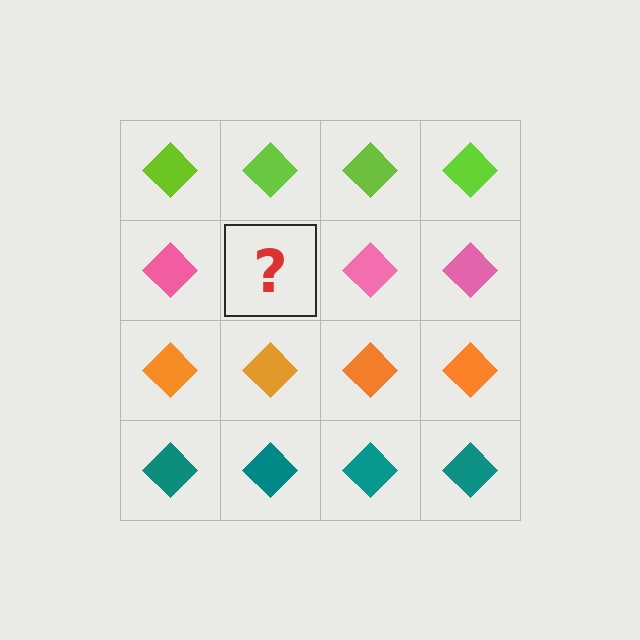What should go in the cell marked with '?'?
The missing cell should contain a pink diamond.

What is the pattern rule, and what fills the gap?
The rule is that each row has a consistent color. The gap should be filled with a pink diamond.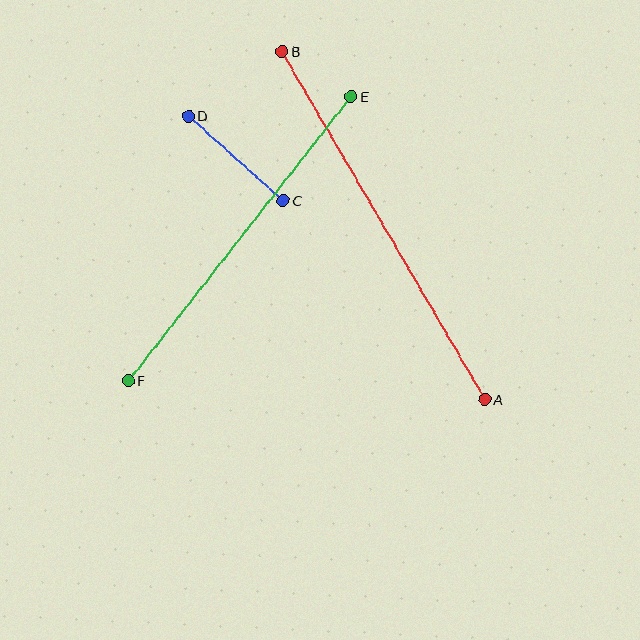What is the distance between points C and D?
The distance is approximately 126 pixels.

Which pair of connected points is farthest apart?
Points A and B are farthest apart.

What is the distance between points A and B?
The distance is approximately 403 pixels.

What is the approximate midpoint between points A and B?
The midpoint is at approximately (383, 225) pixels.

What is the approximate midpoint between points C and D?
The midpoint is at approximately (236, 158) pixels.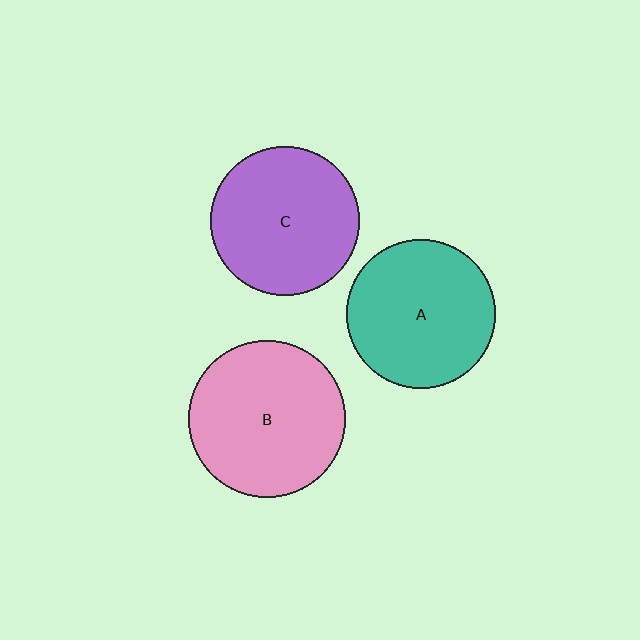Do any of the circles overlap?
No, none of the circles overlap.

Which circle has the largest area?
Circle B (pink).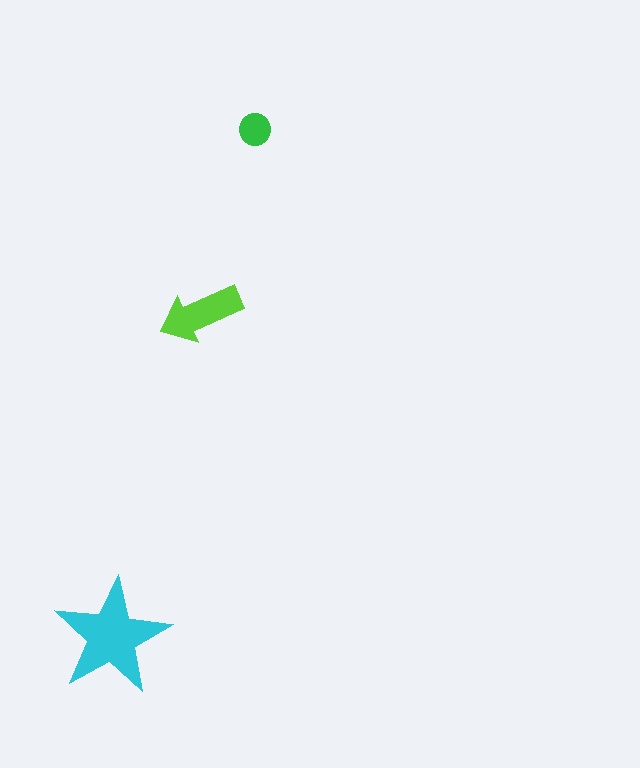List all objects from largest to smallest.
The cyan star, the lime arrow, the green circle.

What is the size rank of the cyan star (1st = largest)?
1st.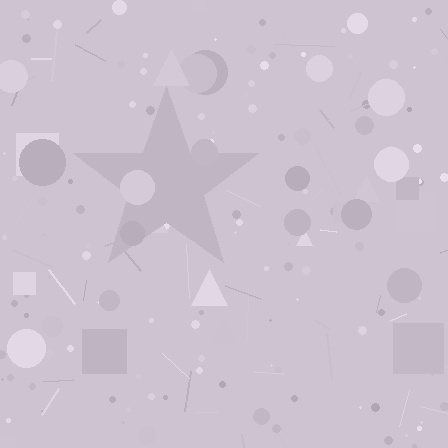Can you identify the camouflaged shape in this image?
The camouflaged shape is a star.